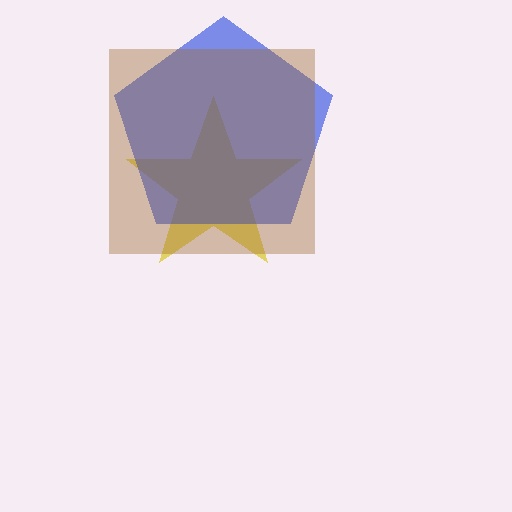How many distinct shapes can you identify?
There are 3 distinct shapes: a yellow star, a blue pentagon, a brown square.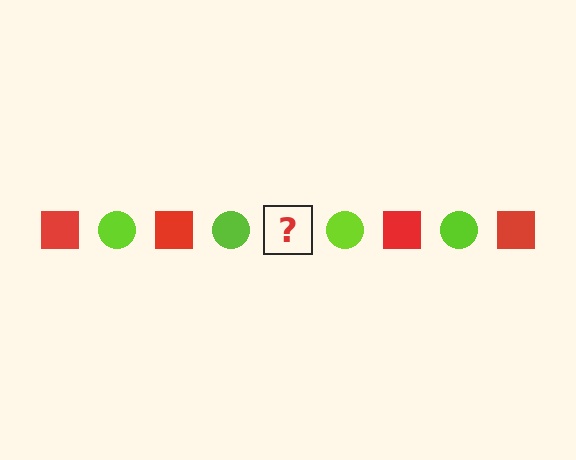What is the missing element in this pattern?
The missing element is a red square.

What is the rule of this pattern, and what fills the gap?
The rule is that the pattern alternates between red square and lime circle. The gap should be filled with a red square.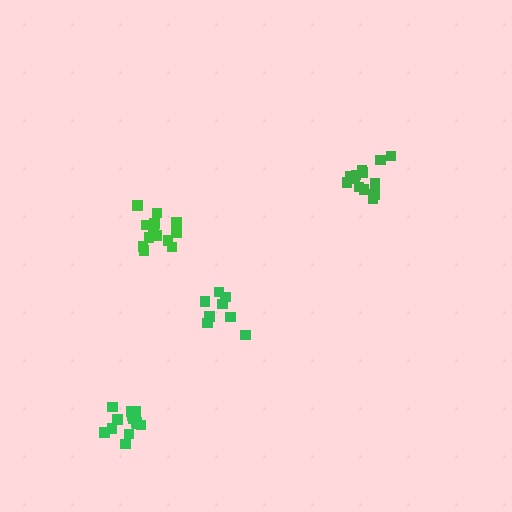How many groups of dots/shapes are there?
There are 4 groups.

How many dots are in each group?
Group 1: 8 dots, Group 2: 13 dots, Group 3: 14 dots, Group 4: 14 dots (49 total).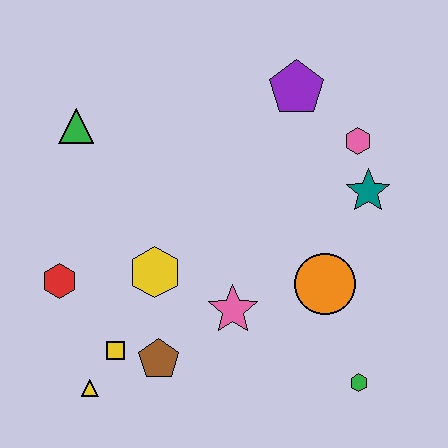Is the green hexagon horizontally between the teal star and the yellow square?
Yes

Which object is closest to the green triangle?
The red hexagon is closest to the green triangle.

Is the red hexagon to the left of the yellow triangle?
Yes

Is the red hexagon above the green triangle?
No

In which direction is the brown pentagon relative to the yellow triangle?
The brown pentagon is to the right of the yellow triangle.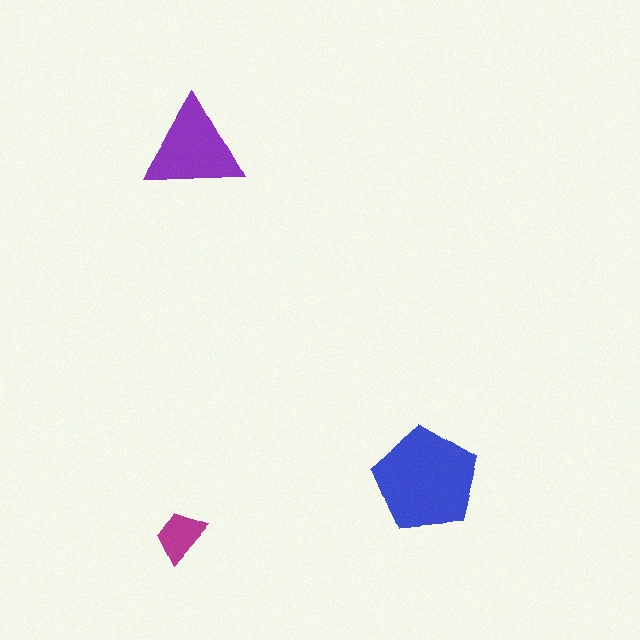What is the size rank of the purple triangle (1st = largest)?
2nd.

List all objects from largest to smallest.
The blue pentagon, the purple triangle, the magenta trapezoid.